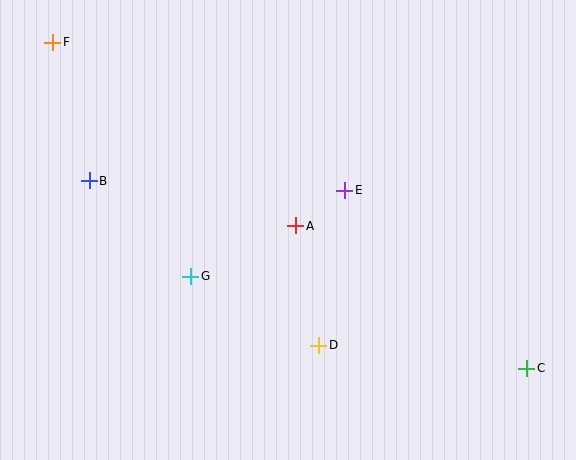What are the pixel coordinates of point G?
Point G is at (190, 276).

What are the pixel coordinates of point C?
Point C is at (527, 368).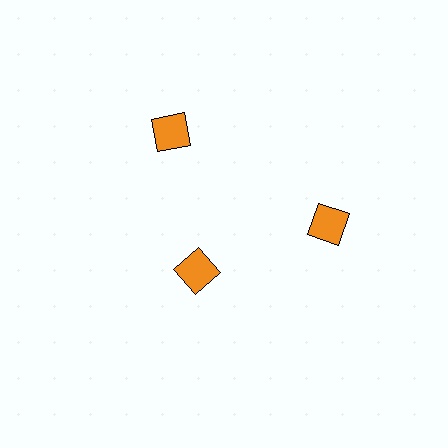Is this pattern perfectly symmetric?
No. The 3 orange diamonds are arranged in a ring, but one element near the 7 o'clock position is pulled inward toward the center, breaking the 3-fold rotational symmetry.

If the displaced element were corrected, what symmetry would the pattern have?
It would have 3-fold rotational symmetry — the pattern would map onto itself every 120 degrees.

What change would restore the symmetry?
The symmetry would be restored by moving it outward, back onto the ring so that all 3 diamonds sit at equal angles and equal distance from the center.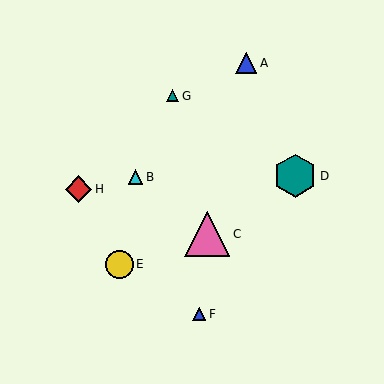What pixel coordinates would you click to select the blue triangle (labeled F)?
Click at (199, 314) to select the blue triangle F.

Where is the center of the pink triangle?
The center of the pink triangle is at (207, 234).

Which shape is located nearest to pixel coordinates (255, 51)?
The blue triangle (labeled A) at (246, 63) is nearest to that location.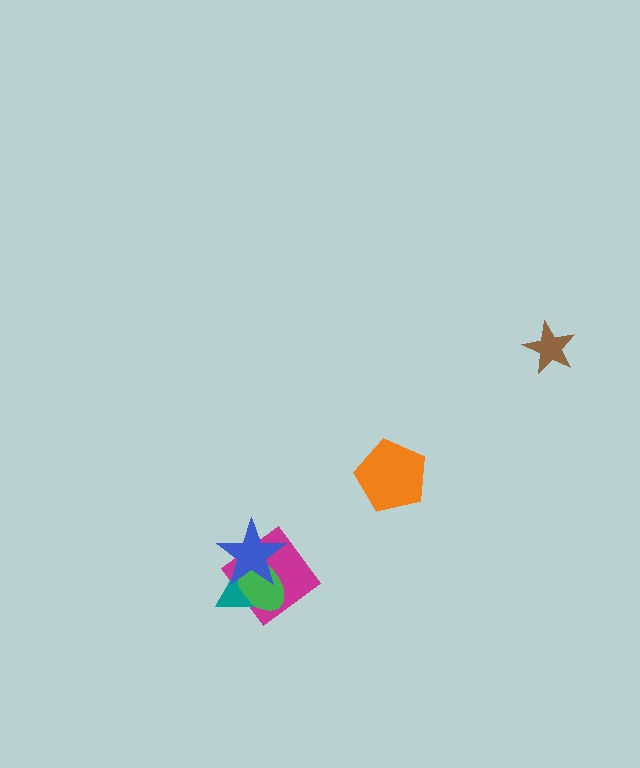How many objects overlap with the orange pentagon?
0 objects overlap with the orange pentagon.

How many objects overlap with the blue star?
3 objects overlap with the blue star.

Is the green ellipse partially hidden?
Yes, it is partially covered by another shape.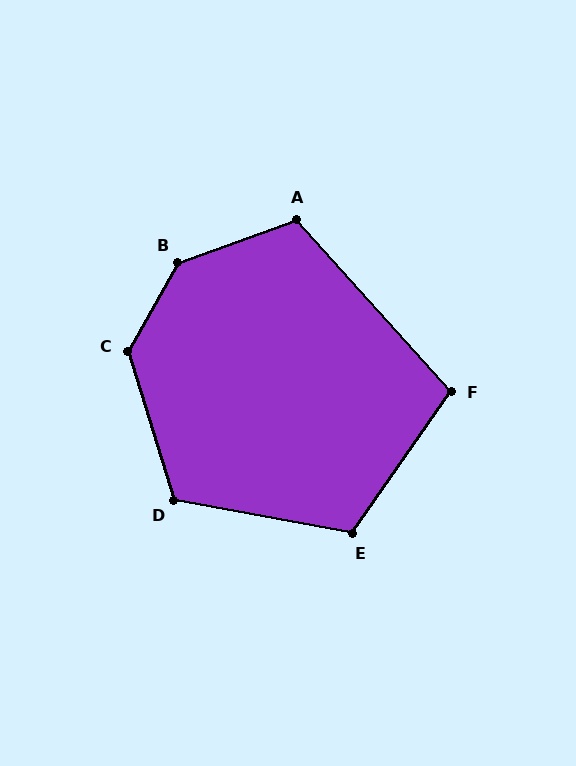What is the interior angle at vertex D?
Approximately 118 degrees (obtuse).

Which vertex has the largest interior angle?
B, at approximately 139 degrees.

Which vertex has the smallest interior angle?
F, at approximately 103 degrees.